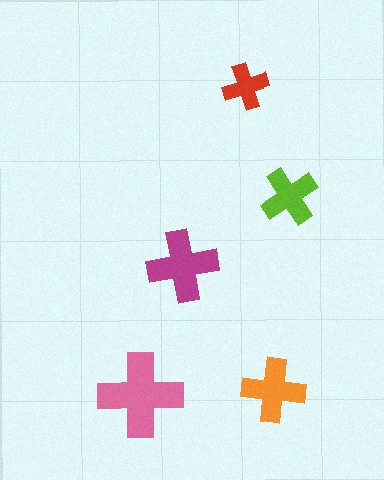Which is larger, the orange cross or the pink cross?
The pink one.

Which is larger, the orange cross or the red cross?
The orange one.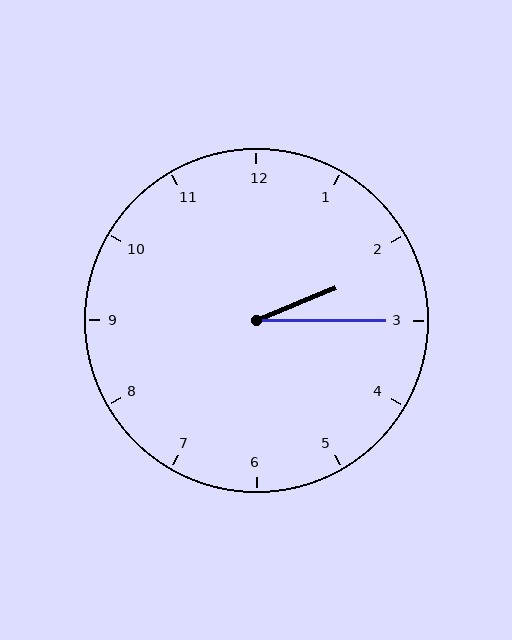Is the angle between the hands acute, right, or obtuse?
It is acute.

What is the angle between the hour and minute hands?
Approximately 22 degrees.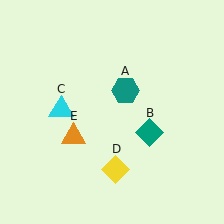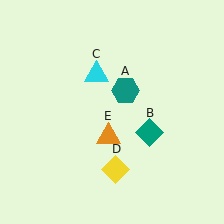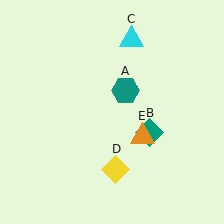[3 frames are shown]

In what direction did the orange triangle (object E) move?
The orange triangle (object E) moved right.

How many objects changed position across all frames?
2 objects changed position: cyan triangle (object C), orange triangle (object E).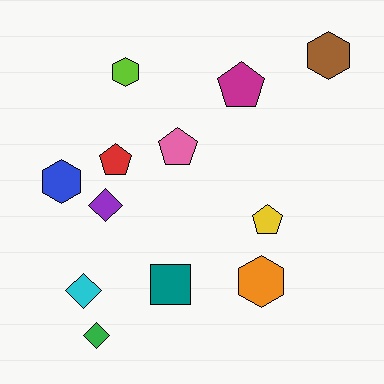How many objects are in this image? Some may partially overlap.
There are 12 objects.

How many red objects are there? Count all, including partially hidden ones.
There is 1 red object.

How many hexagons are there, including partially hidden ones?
There are 4 hexagons.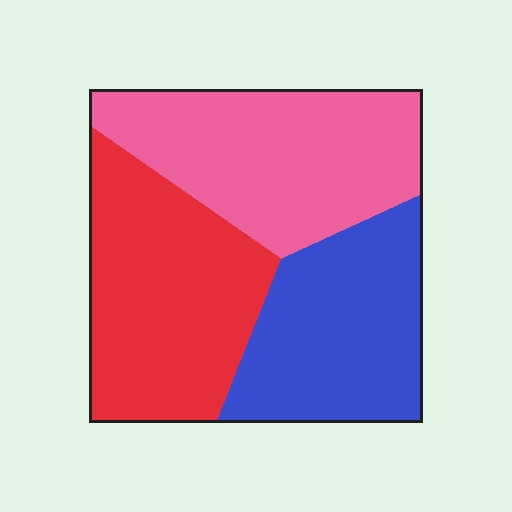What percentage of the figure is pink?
Pink takes up between a quarter and a half of the figure.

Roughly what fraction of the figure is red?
Red covers about 35% of the figure.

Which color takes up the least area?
Blue, at roughly 30%.